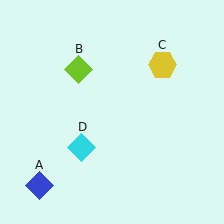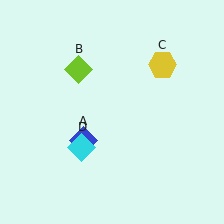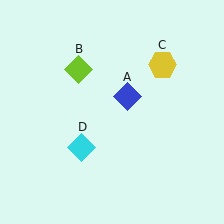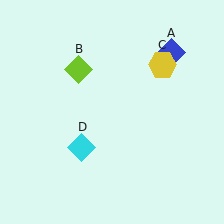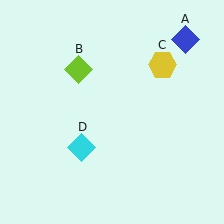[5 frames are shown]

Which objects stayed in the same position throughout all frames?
Lime diamond (object B) and yellow hexagon (object C) and cyan diamond (object D) remained stationary.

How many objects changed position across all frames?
1 object changed position: blue diamond (object A).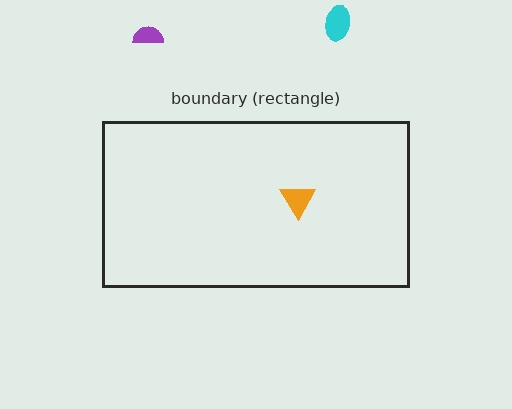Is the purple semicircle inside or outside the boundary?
Outside.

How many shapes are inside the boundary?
1 inside, 2 outside.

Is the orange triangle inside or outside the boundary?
Inside.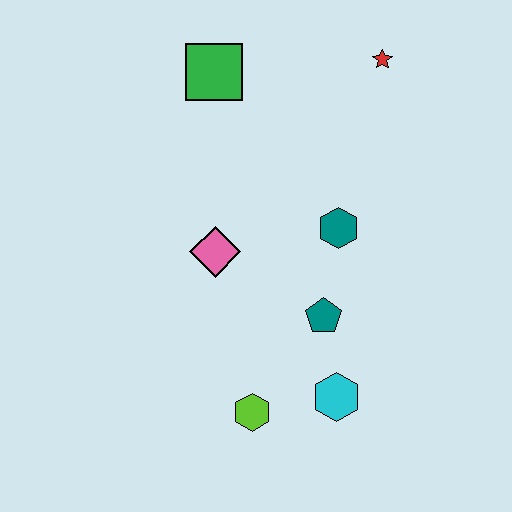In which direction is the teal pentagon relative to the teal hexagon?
The teal pentagon is below the teal hexagon.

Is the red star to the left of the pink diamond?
No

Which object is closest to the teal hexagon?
The teal pentagon is closest to the teal hexagon.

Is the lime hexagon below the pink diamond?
Yes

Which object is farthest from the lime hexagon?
The red star is farthest from the lime hexagon.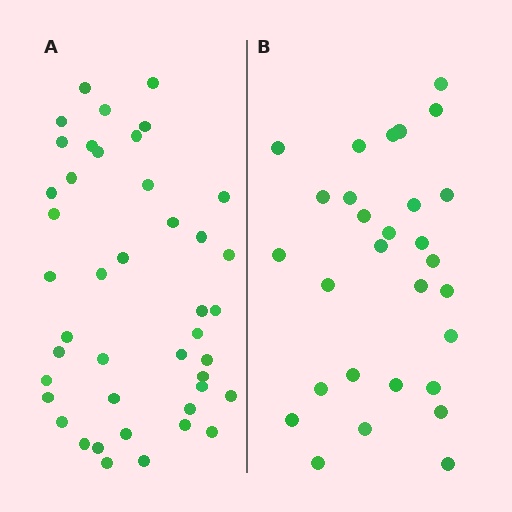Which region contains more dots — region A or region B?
Region A (the left region) has more dots.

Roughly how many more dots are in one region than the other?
Region A has approximately 15 more dots than region B.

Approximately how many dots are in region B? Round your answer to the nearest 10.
About 30 dots. (The exact count is 29, which rounds to 30.)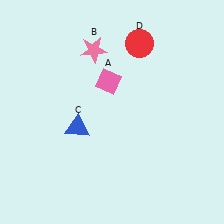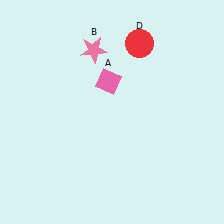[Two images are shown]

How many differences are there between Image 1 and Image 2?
There is 1 difference between the two images.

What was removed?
The blue triangle (C) was removed in Image 2.